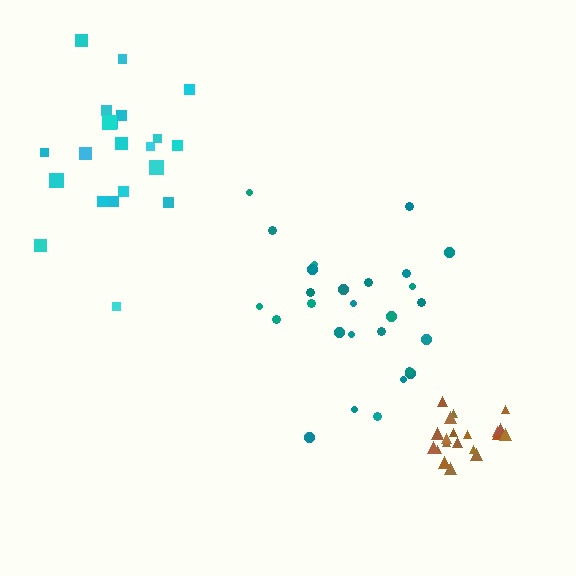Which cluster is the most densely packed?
Brown.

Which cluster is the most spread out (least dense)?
Cyan.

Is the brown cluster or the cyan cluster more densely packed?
Brown.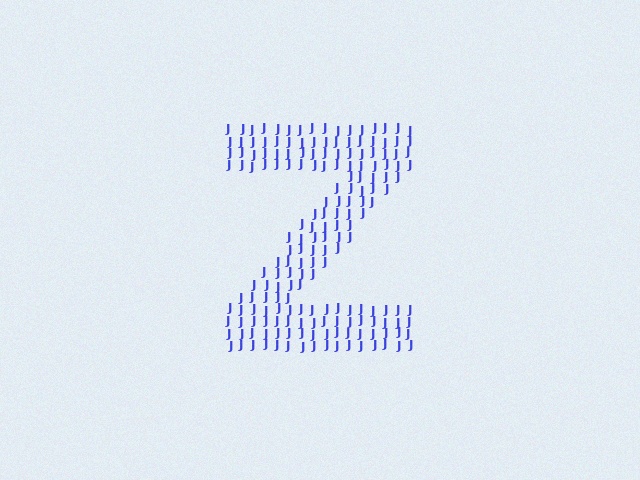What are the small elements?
The small elements are letter J's.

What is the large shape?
The large shape is the letter Z.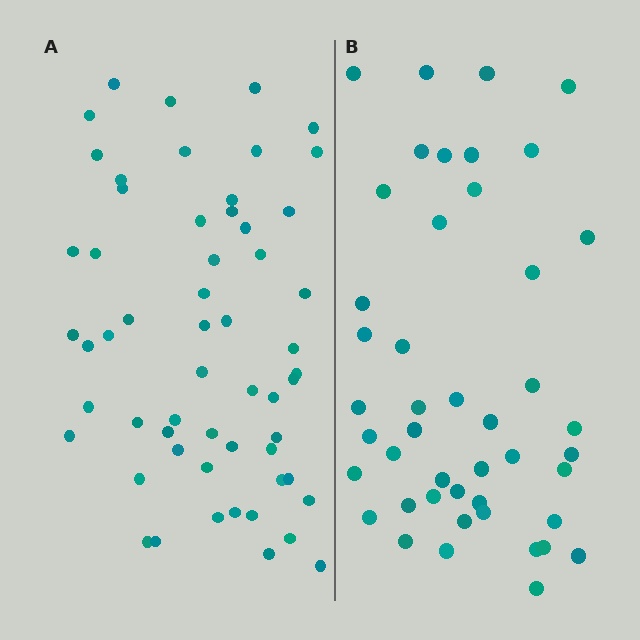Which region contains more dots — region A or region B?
Region A (the left region) has more dots.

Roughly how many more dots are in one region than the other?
Region A has roughly 12 or so more dots than region B.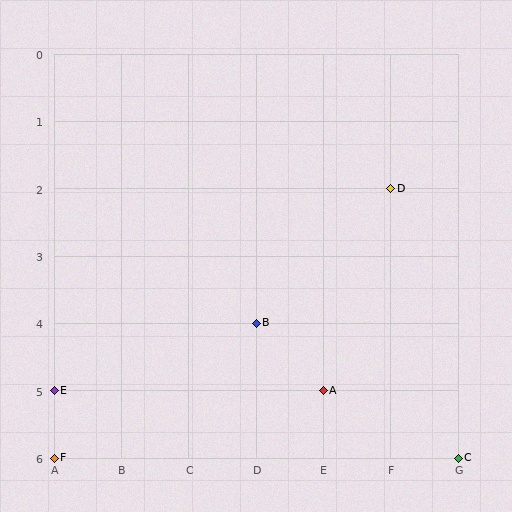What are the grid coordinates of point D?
Point D is at grid coordinates (F, 2).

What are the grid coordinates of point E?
Point E is at grid coordinates (A, 5).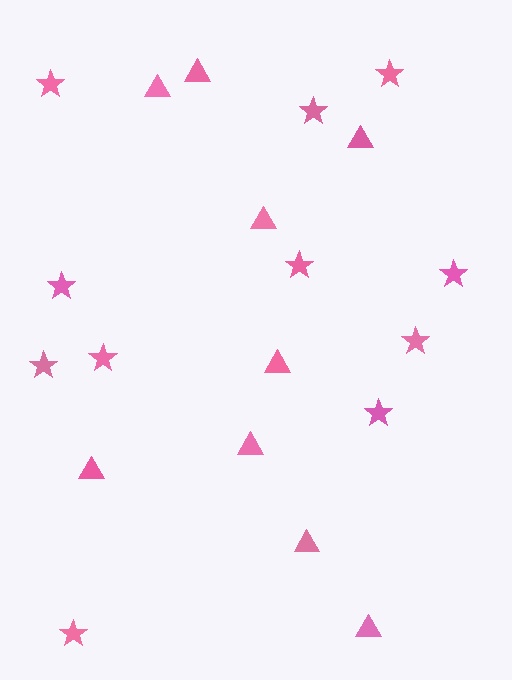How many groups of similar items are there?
There are 2 groups: one group of triangles (9) and one group of stars (11).